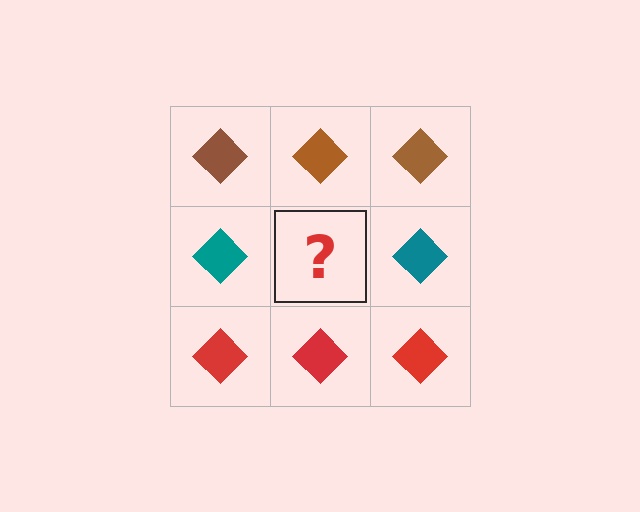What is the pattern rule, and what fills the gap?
The rule is that each row has a consistent color. The gap should be filled with a teal diamond.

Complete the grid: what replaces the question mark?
The question mark should be replaced with a teal diamond.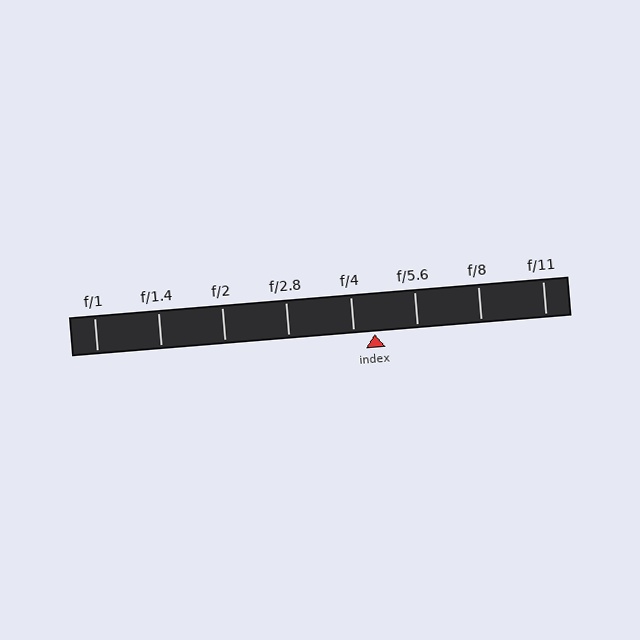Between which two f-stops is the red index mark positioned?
The index mark is between f/4 and f/5.6.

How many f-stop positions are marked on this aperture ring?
There are 8 f-stop positions marked.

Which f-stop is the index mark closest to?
The index mark is closest to f/4.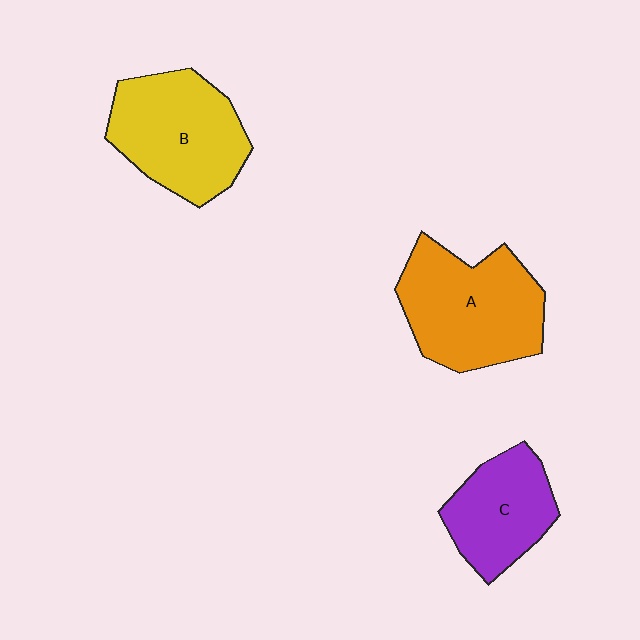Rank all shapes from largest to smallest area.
From largest to smallest: A (orange), B (yellow), C (purple).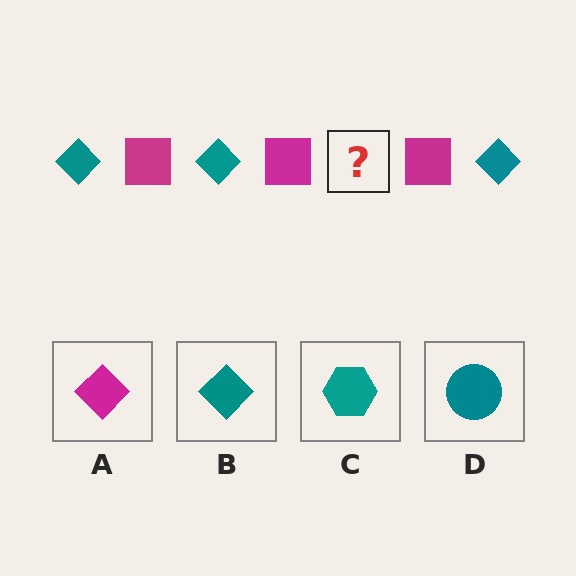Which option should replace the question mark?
Option B.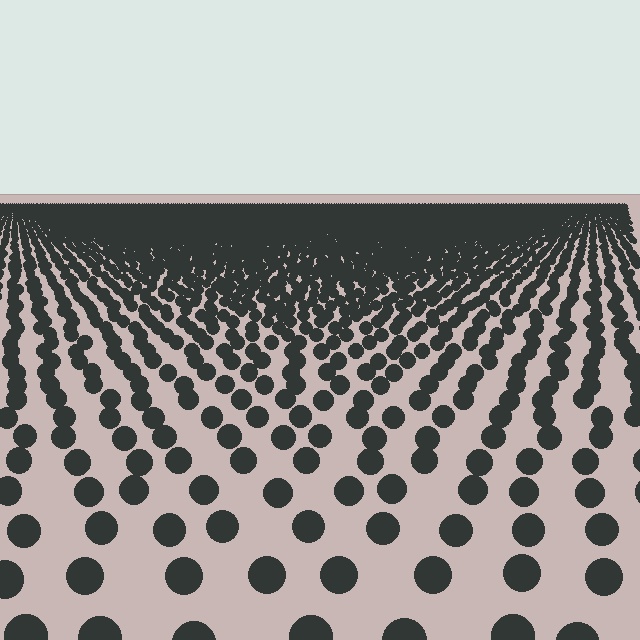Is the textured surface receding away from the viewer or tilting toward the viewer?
The surface is receding away from the viewer. Texture elements get smaller and denser toward the top.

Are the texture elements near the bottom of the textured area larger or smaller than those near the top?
Larger. Near the bottom, elements are closer to the viewer and appear at a bigger on-screen size.